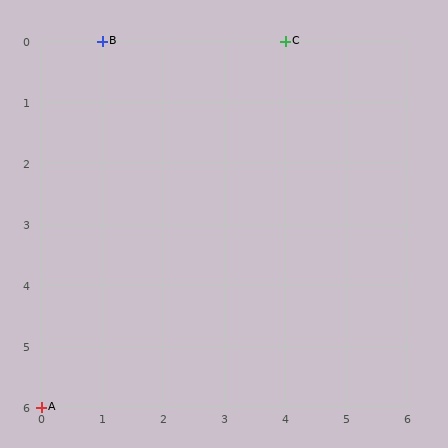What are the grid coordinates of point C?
Point C is at grid coordinates (4, 0).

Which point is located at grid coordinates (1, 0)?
Point B is at (1, 0).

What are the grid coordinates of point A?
Point A is at grid coordinates (0, 6).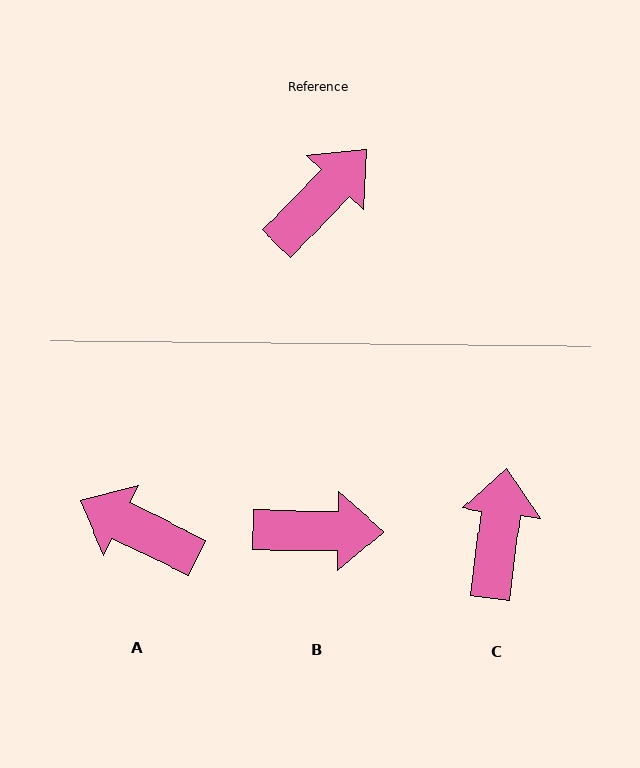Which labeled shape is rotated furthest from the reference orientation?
A, about 108 degrees away.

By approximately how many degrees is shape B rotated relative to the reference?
Approximately 47 degrees clockwise.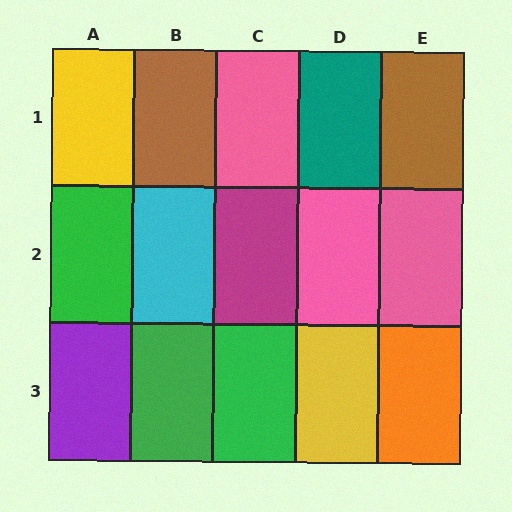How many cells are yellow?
2 cells are yellow.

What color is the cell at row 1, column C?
Pink.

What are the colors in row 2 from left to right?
Green, cyan, magenta, pink, pink.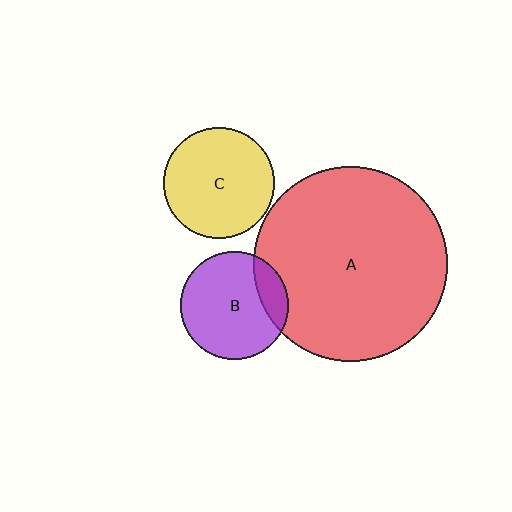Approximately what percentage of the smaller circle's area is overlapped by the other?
Approximately 15%.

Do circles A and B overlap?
Yes.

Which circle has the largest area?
Circle A (red).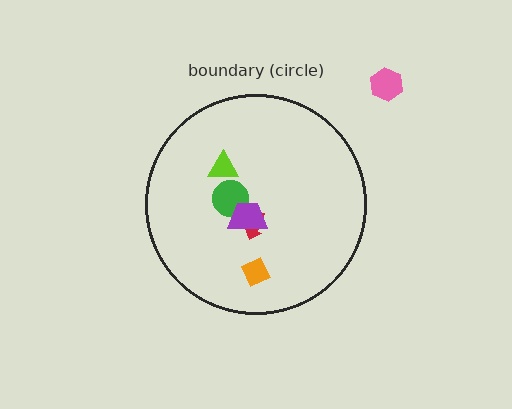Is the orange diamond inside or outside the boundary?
Inside.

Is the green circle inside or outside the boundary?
Inside.